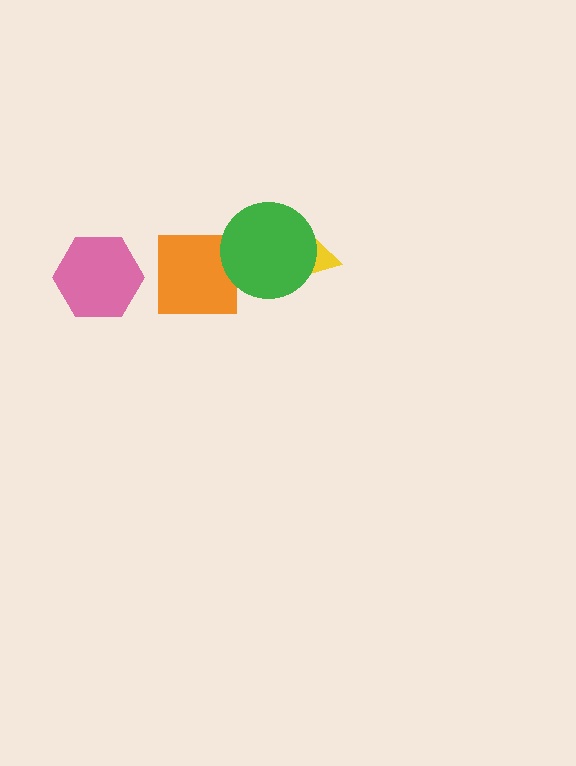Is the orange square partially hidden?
Yes, it is partially covered by another shape.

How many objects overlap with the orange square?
1 object overlaps with the orange square.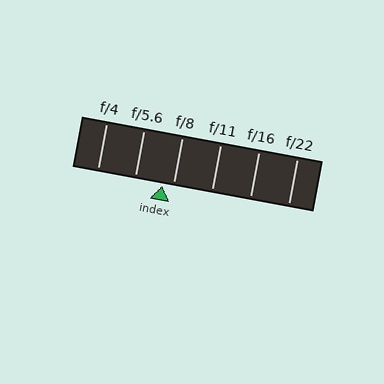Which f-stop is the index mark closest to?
The index mark is closest to f/8.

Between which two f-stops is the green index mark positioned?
The index mark is between f/5.6 and f/8.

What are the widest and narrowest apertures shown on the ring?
The widest aperture shown is f/4 and the narrowest is f/22.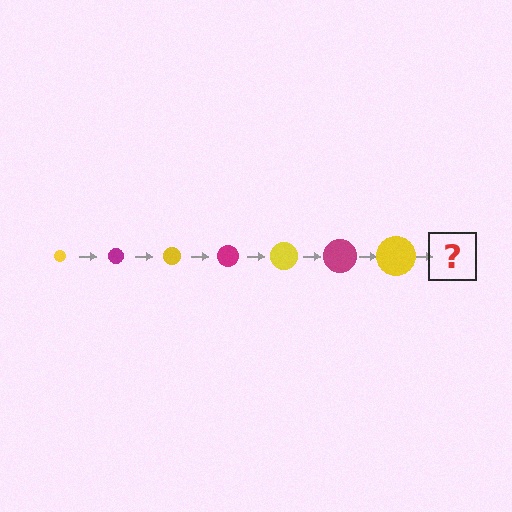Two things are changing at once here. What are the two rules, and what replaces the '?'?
The two rules are that the circle grows larger each step and the color cycles through yellow and magenta. The '?' should be a magenta circle, larger than the previous one.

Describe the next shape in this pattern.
It should be a magenta circle, larger than the previous one.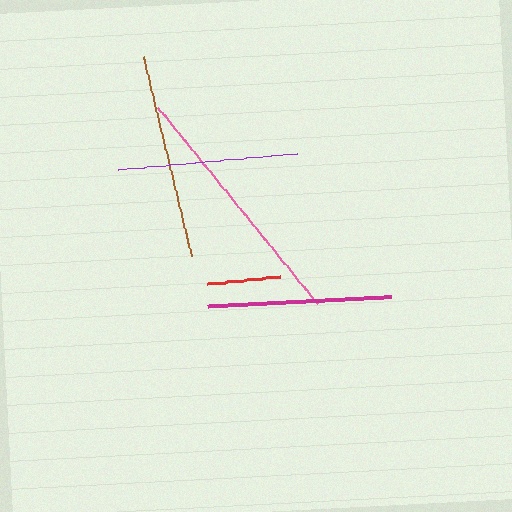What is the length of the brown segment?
The brown segment is approximately 205 pixels long.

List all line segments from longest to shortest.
From longest to shortest: pink, brown, magenta, purple, red.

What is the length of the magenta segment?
The magenta segment is approximately 183 pixels long.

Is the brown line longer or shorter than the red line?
The brown line is longer than the red line.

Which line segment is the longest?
The pink line is the longest at approximately 253 pixels.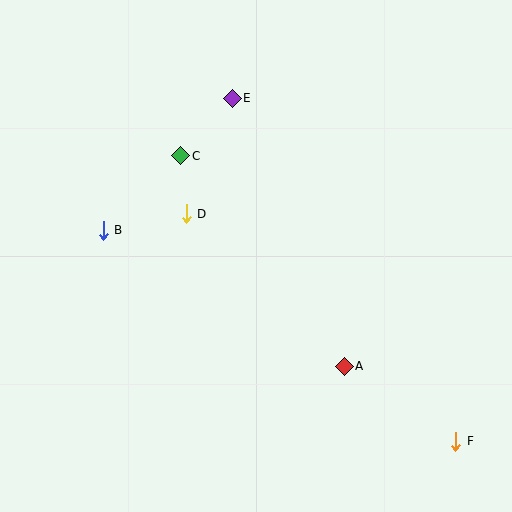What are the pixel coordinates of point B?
Point B is at (103, 230).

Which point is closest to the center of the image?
Point D at (186, 214) is closest to the center.